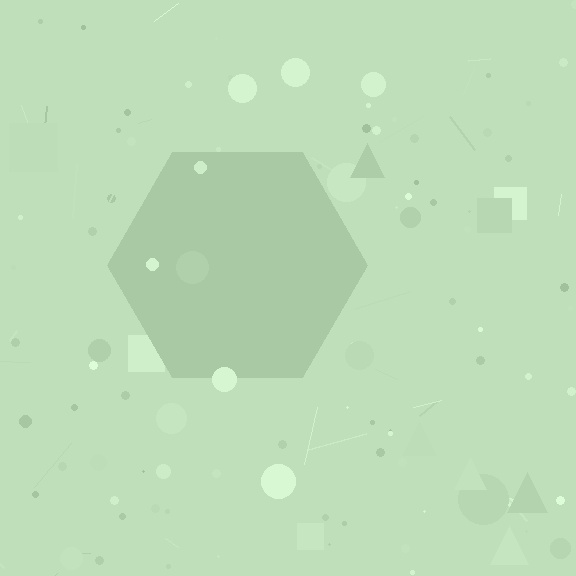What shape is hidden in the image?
A hexagon is hidden in the image.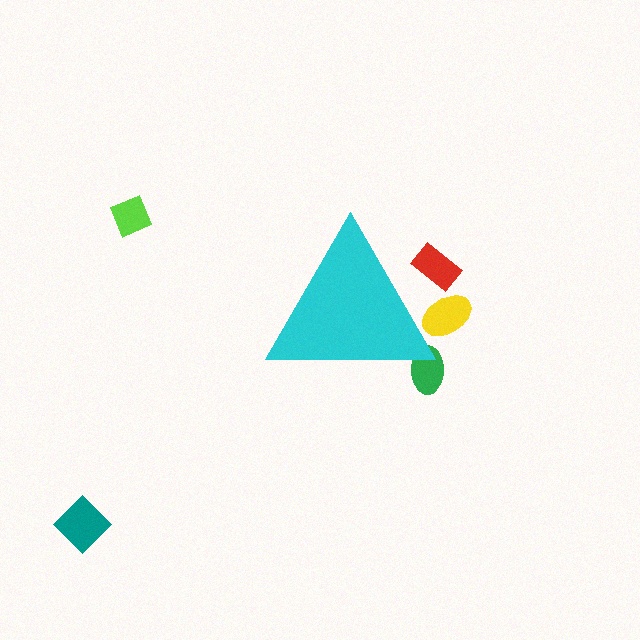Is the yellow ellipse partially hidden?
Yes, the yellow ellipse is partially hidden behind the cyan triangle.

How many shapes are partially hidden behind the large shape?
3 shapes are partially hidden.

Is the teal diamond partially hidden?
No, the teal diamond is fully visible.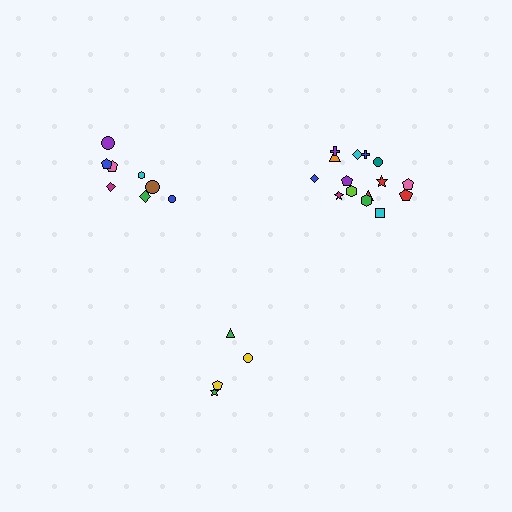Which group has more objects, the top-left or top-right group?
The top-right group.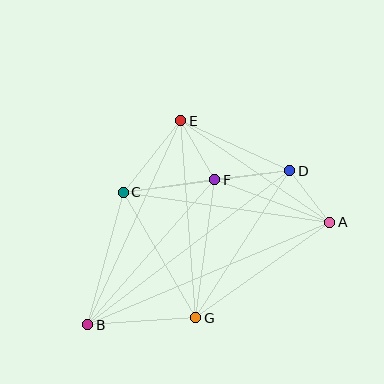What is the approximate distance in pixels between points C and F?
The distance between C and F is approximately 92 pixels.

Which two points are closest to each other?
Points A and D are closest to each other.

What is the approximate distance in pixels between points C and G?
The distance between C and G is approximately 145 pixels.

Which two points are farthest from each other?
Points A and B are farthest from each other.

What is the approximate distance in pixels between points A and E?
The distance between A and E is approximately 180 pixels.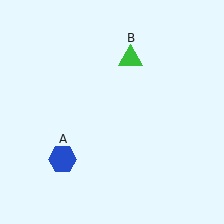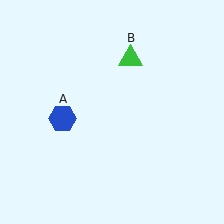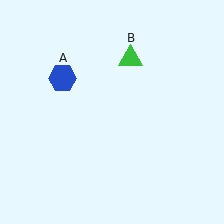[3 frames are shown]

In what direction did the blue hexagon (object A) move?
The blue hexagon (object A) moved up.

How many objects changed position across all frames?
1 object changed position: blue hexagon (object A).